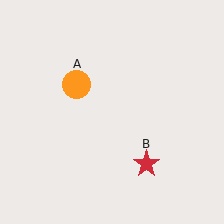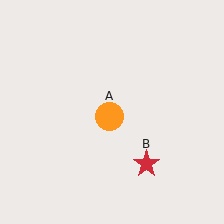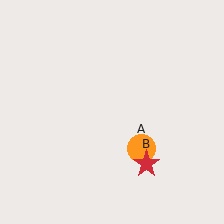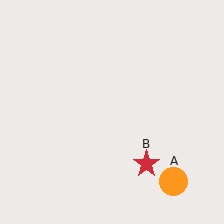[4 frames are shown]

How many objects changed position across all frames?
1 object changed position: orange circle (object A).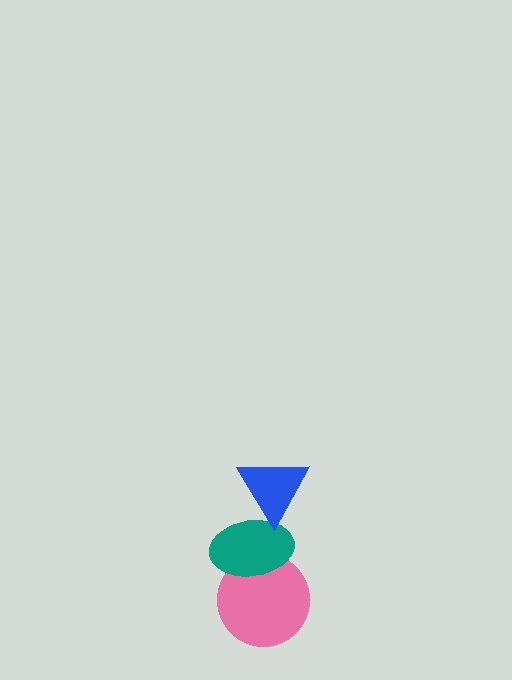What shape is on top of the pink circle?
The teal ellipse is on top of the pink circle.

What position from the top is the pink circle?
The pink circle is 3rd from the top.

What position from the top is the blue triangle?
The blue triangle is 1st from the top.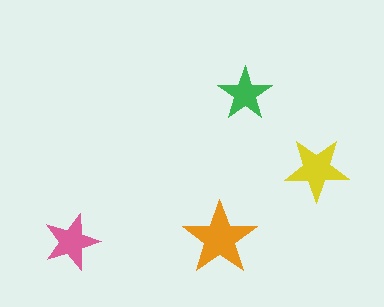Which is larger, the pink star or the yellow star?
The yellow one.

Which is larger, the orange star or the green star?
The orange one.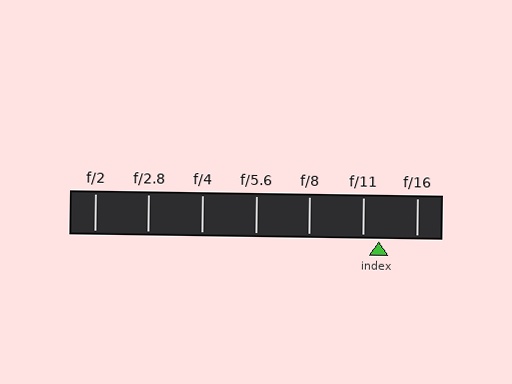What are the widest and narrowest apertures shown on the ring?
The widest aperture shown is f/2 and the narrowest is f/16.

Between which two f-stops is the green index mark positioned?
The index mark is between f/11 and f/16.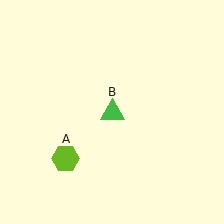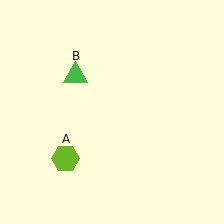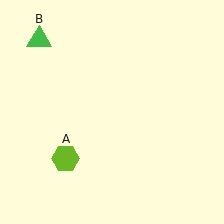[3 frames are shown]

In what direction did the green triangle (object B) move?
The green triangle (object B) moved up and to the left.